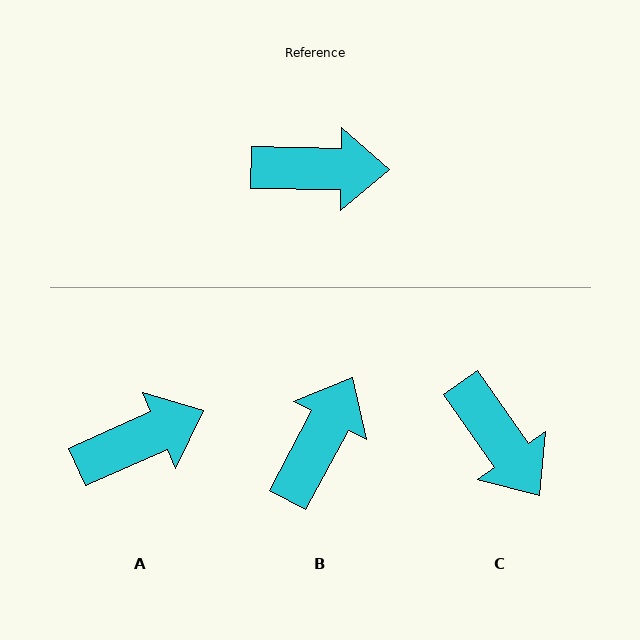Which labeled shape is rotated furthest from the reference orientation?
B, about 63 degrees away.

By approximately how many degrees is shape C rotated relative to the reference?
Approximately 54 degrees clockwise.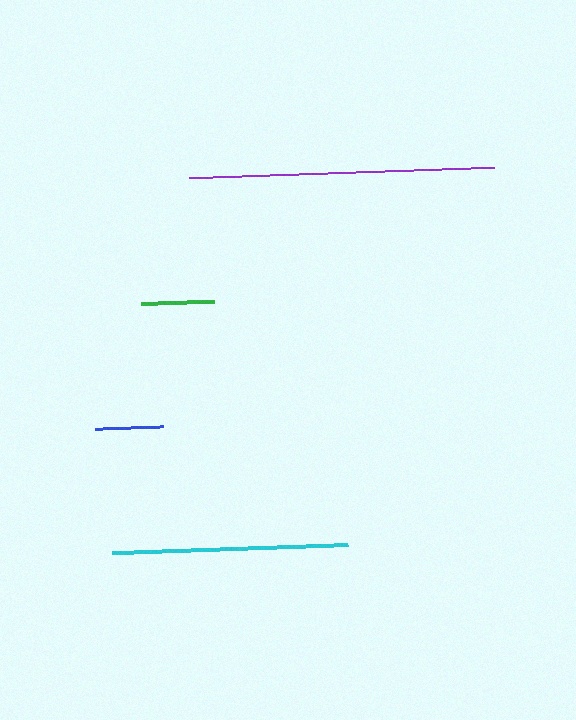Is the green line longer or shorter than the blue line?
The green line is longer than the blue line.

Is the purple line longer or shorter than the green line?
The purple line is longer than the green line.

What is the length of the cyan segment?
The cyan segment is approximately 236 pixels long.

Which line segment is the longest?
The purple line is the longest at approximately 306 pixels.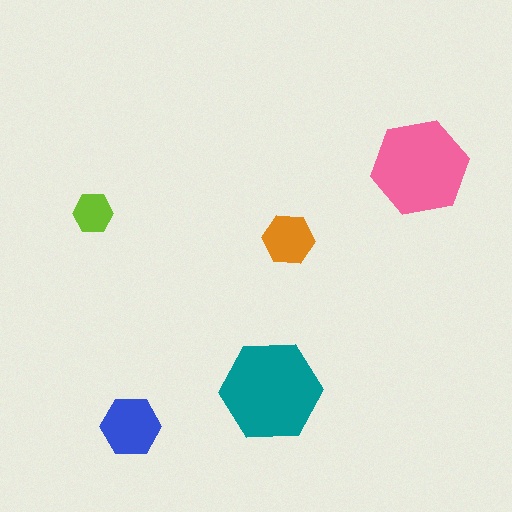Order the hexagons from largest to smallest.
the teal one, the pink one, the blue one, the orange one, the lime one.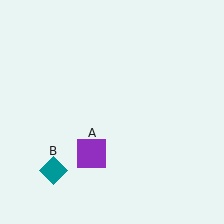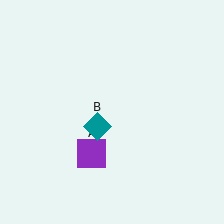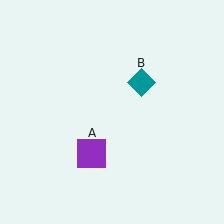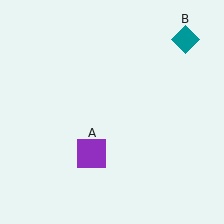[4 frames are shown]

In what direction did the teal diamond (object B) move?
The teal diamond (object B) moved up and to the right.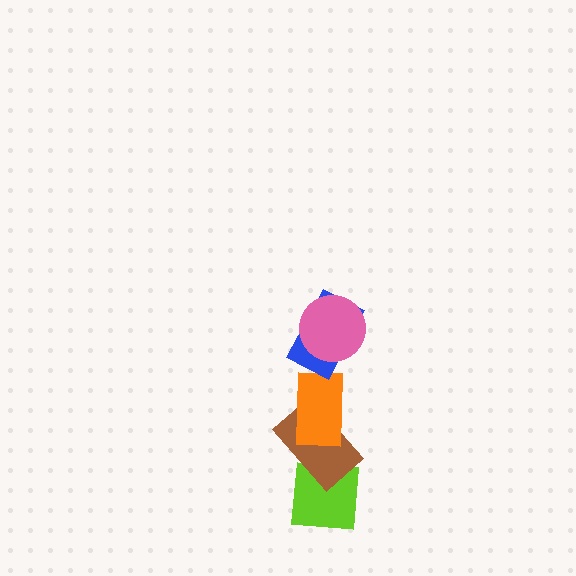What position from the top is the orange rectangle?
The orange rectangle is 3rd from the top.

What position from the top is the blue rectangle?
The blue rectangle is 2nd from the top.